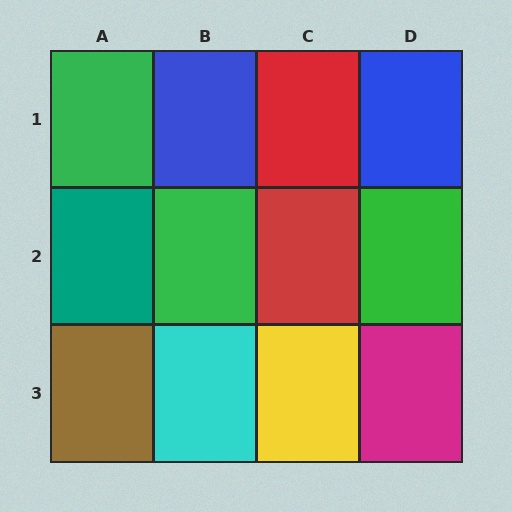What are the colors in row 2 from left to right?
Teal, green, red, green.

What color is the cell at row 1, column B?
Blue.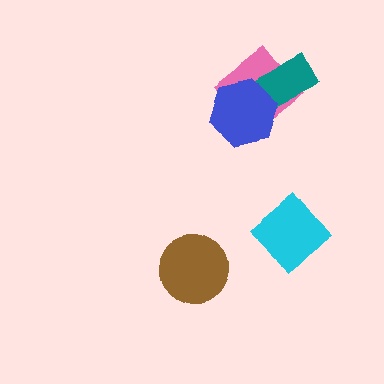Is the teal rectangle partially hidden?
Yes, it is partially covered by another shape.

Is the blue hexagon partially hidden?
No, no other shape covers it.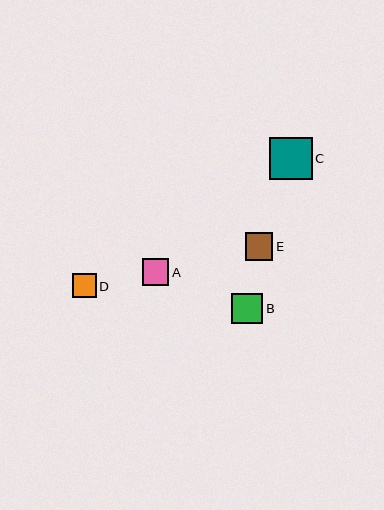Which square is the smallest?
Square D is the smallest with a size of approximately 24 pixels.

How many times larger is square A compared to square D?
Square A is approximately 1.1 times the size of square D.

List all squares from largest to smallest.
From largest to smallest: C, B, E, A, D.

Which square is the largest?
Square C is the largest with a size of approximately 43 pixels.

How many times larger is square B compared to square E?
Square B is approximately 1.1 times the size of square E.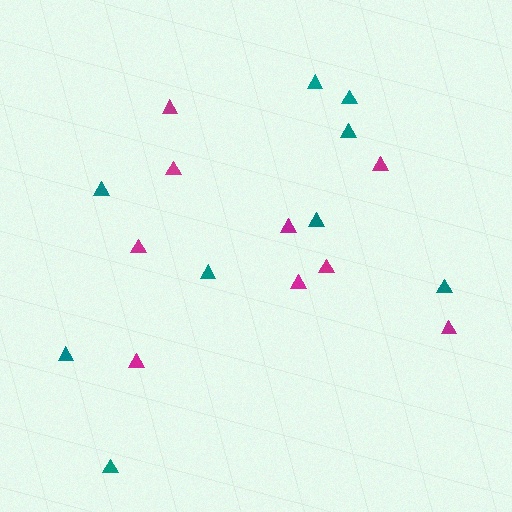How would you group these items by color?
There are 2 groups: one group of teal triangles (9) and one group of magenta triangles (9).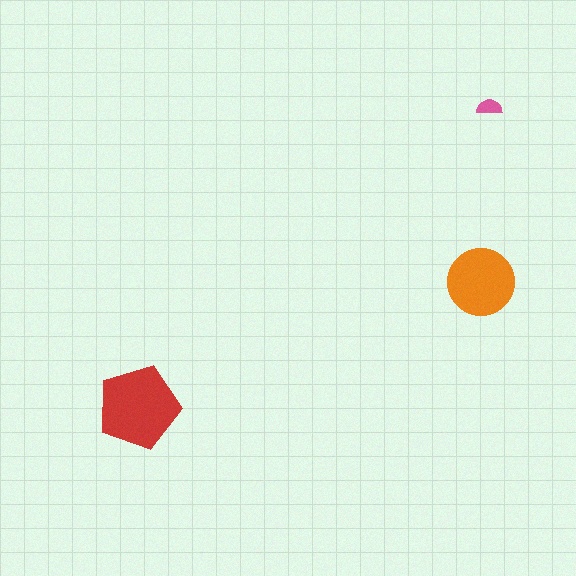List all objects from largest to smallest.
The red pentagon, the orange circle, the pink semicircle.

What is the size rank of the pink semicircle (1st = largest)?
3rd.